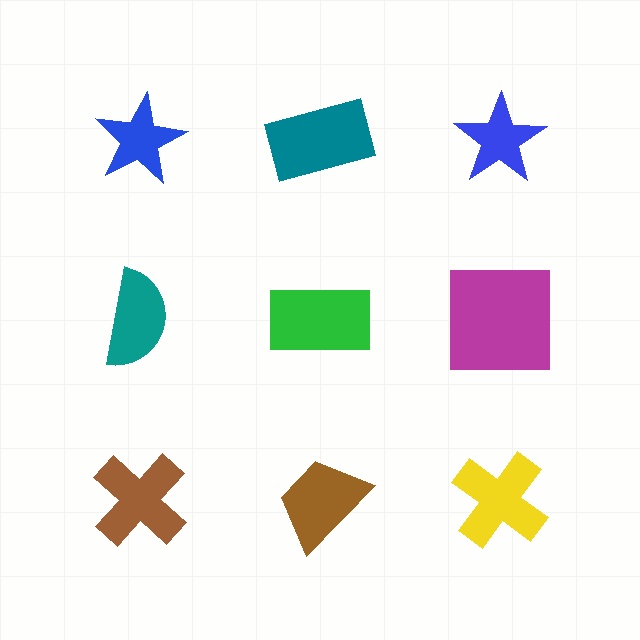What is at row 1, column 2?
A teal rectangle.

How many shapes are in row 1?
3 shapes.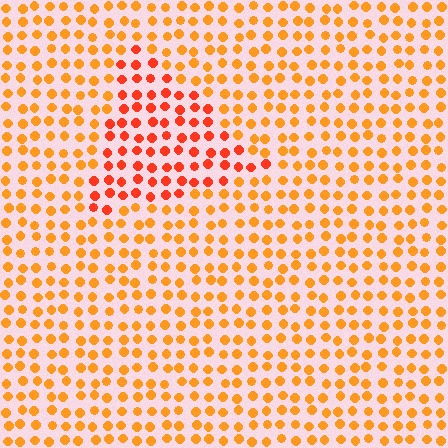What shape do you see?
I see a triangle.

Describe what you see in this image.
The image is filled with small orange elements in a uniform arrangement. A triangle-shaped region is visible where the elements are tinted to a slightly different hue, forming a subtle color boundary.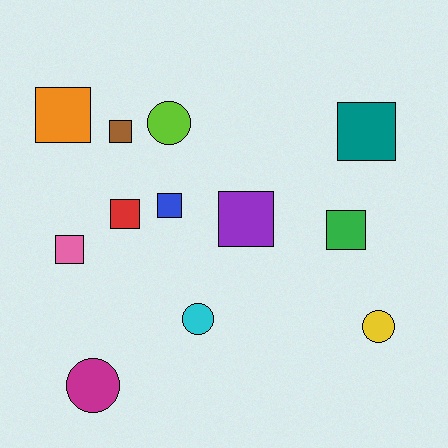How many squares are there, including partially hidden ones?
There are 8 squares.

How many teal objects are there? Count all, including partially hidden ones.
There is 1 teal object.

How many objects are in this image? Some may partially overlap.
There are 12 objects.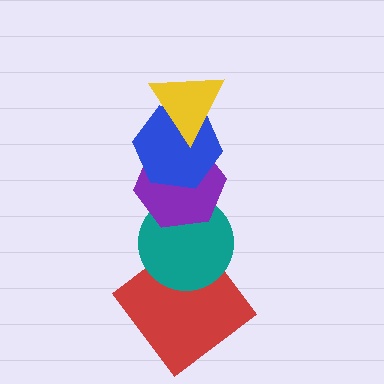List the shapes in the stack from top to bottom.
From top to bottom: the yellow triangle, the blue hexagon, the purple hexagon, the teal circle, the red diamond.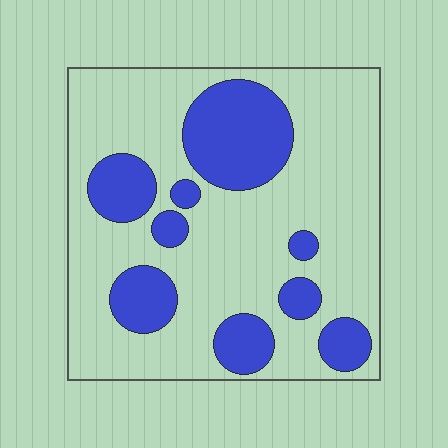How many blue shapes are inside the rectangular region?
9.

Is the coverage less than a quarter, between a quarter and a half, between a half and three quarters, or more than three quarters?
Between a quarter and a half.